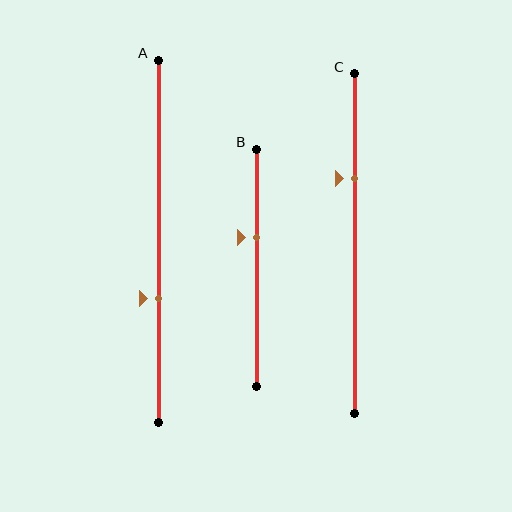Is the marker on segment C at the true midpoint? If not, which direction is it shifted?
No, the marker on segment C is shifted upward by about 19% of the segment length.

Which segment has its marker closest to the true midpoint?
Segment B has its marker closest to the true midpoint.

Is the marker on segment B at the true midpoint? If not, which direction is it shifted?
No, the marker on segment B is shifted upward by about 13% of the segment length.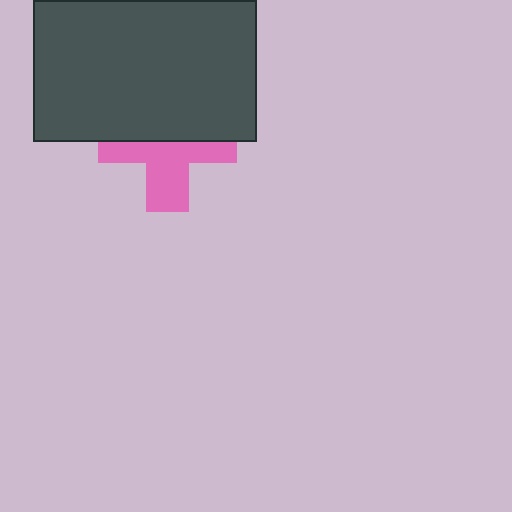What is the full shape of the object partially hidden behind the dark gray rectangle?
The partially hidden object is a pink cross.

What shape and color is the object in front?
The object in front is a dark gray rectangle.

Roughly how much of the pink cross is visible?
About half of it is visible (roughly 50%).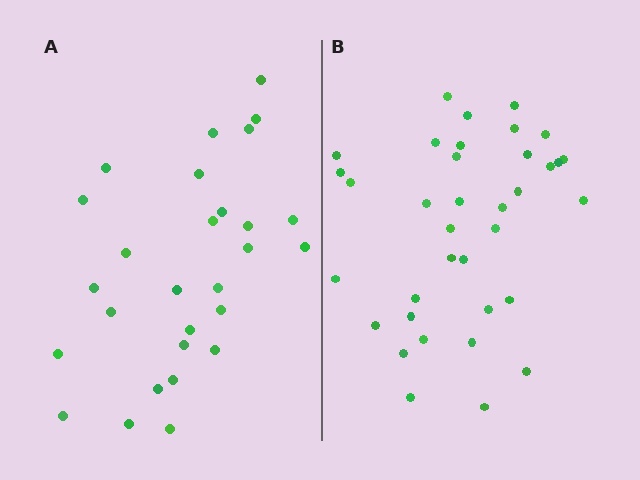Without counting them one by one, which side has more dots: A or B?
Region B (the right region) has more dots.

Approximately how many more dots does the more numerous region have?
Region B has roughly 8 or so more dots than region A.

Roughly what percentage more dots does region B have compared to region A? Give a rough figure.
About 30% more.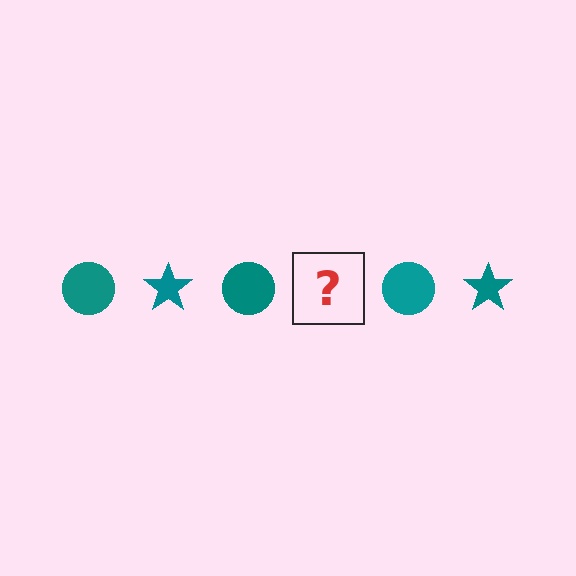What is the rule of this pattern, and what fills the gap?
The rule is that the pattern cycles through circle, star shapes in teal. The gap should be filled with a teal star.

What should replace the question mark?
The question mark should be replaced with a teal star.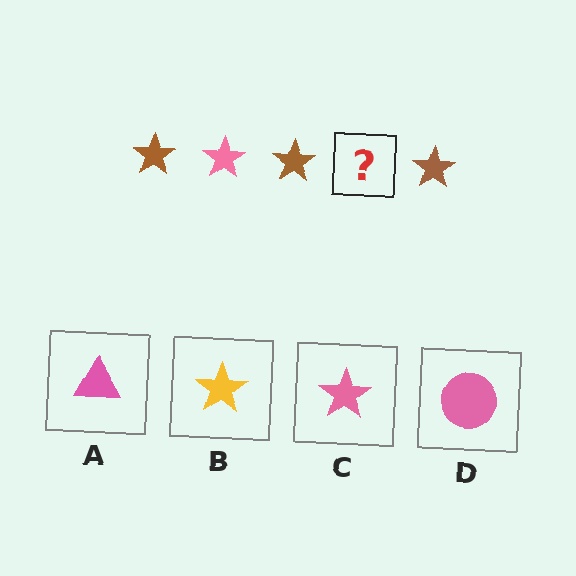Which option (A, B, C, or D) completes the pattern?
C.